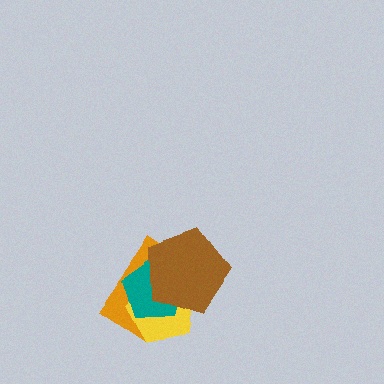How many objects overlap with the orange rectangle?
3 objects overlap with the orange rectangle.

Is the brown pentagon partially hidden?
No, no other shape covers it.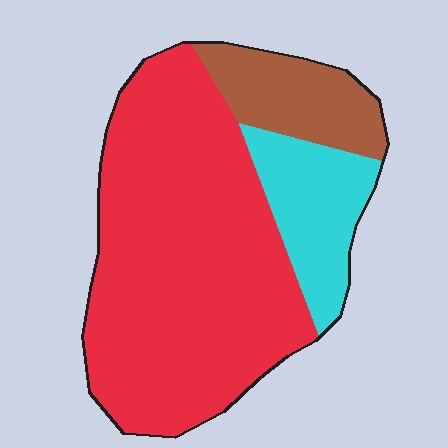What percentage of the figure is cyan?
Cyan takes up less than a quarter of the figure.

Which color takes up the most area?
Red, at roughly 70%.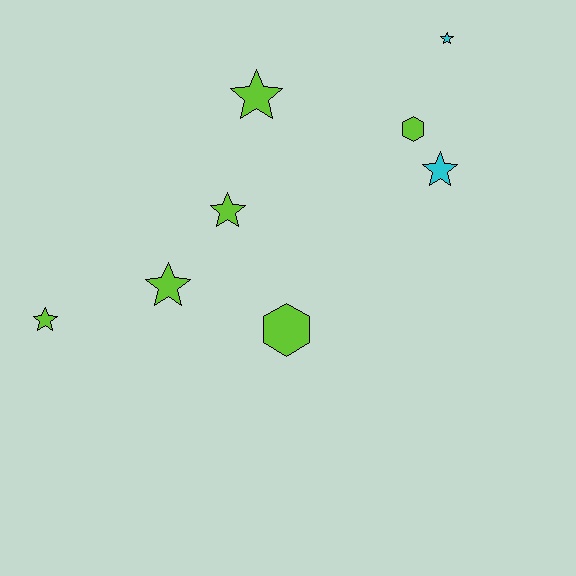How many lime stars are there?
There are 4 lime stars.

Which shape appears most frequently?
Star, with 6 objects.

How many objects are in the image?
There are 8 objects.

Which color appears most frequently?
Lime, with 6 objects.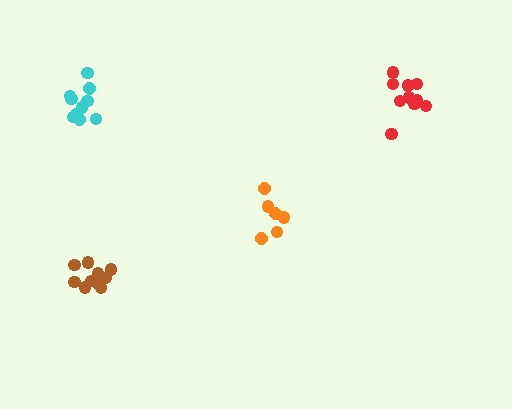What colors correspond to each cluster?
The clusters are colored: brown, orange, cyan, red.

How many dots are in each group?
Group 1: 11 dots, Group 2: 6 dots, Group 3: 11 dots, Group 4: 10 dots (38 total).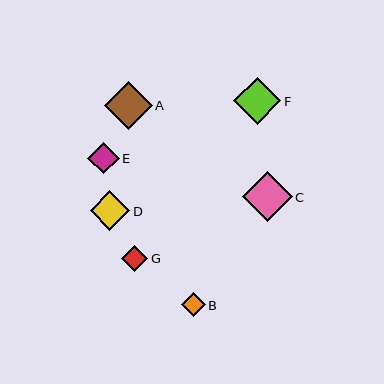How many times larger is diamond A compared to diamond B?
Diamond A is approximately 2.0 times the size of diamond B.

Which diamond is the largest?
Diamond C is the largest with a size of approximately 49 pixels.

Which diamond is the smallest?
Diamond B is the smallest with a size of approximately 24 pixels.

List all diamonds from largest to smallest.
From largest to smallest: C, A, F, D, E, G, B.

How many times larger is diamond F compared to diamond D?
Diamond F is approximately 1.2 times the size of diamond D.